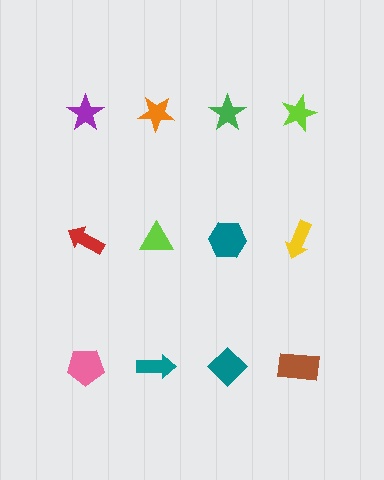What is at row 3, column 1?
A pink pentagon.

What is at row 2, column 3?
A teal hexagon.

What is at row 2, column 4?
A yellow arrow.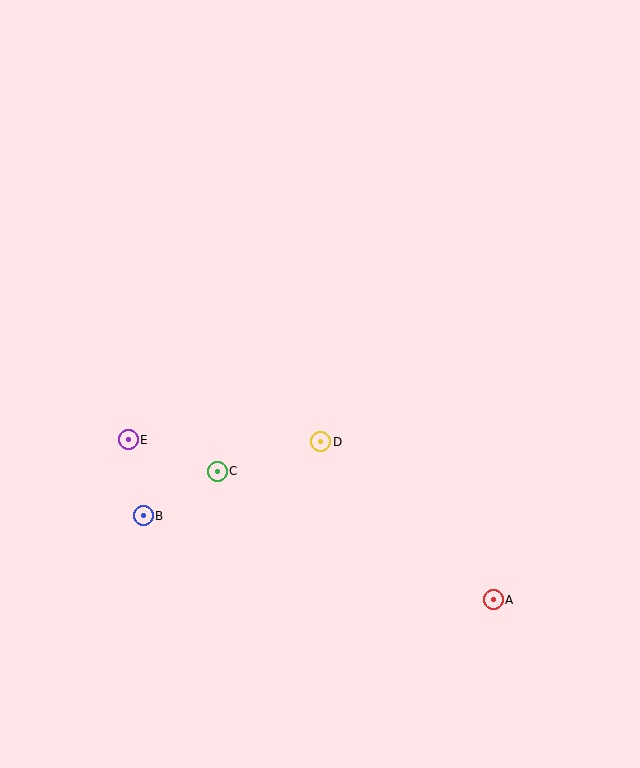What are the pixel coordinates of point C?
Point C is at (217, 471).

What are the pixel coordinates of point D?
Point D is at (321, 442).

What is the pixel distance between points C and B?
The distance between C and B is 86 pixels.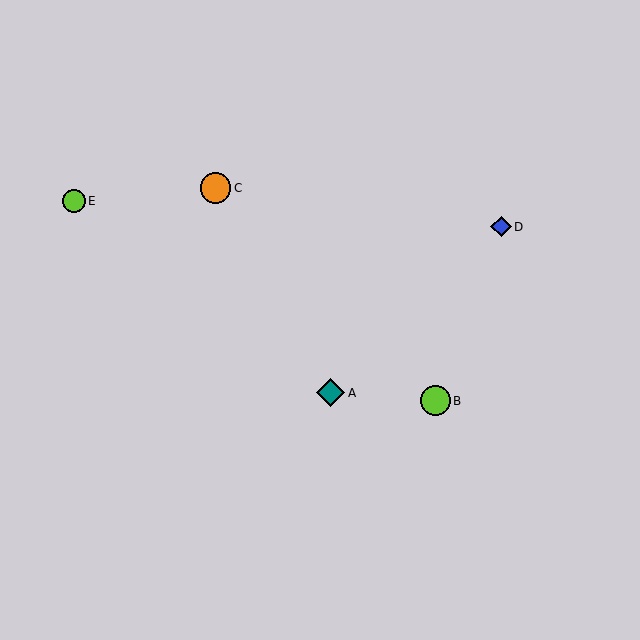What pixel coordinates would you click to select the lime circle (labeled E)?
Click at (74, 201) to select the lime circle E.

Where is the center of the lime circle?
The center of the lime circle is at (435, 401).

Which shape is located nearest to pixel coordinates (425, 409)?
The lime circle (labeled B) at (435, 401) is nearest to that location.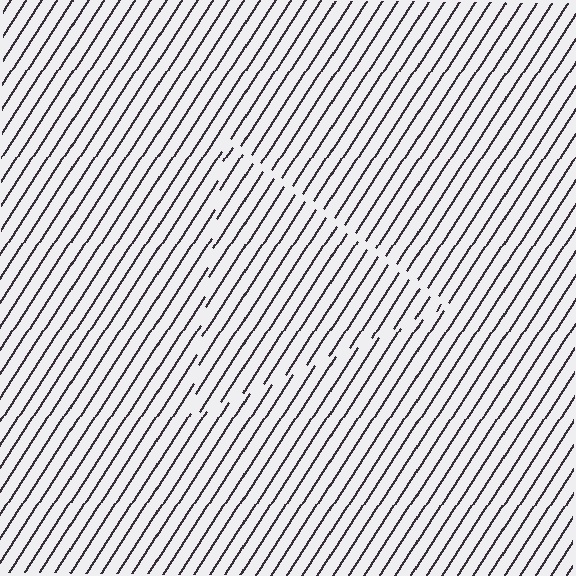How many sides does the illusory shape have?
3 sides — the line-ends trace a triangle.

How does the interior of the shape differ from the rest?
The interior of the shape contains the same grating, shifted by half a period — the contour is defined by the phase discontinuity where line-ends from the inner and outer gratings abut.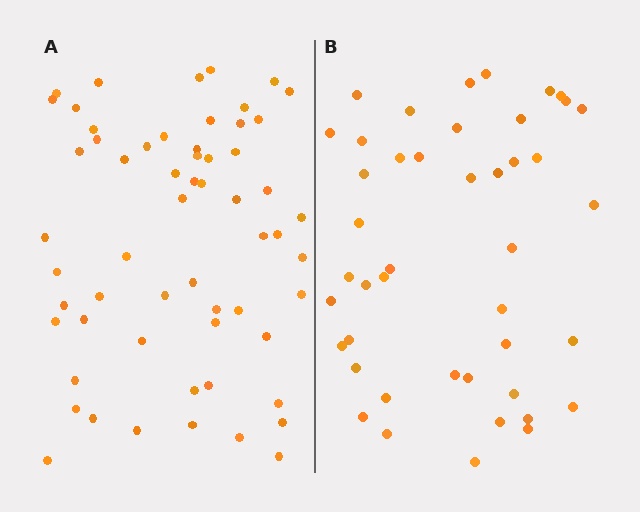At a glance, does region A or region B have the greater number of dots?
Region A (the left region) has more dots.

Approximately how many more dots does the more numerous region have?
Region A has approximately 15 more dots than region B.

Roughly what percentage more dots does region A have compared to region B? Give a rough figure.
About 35% more.